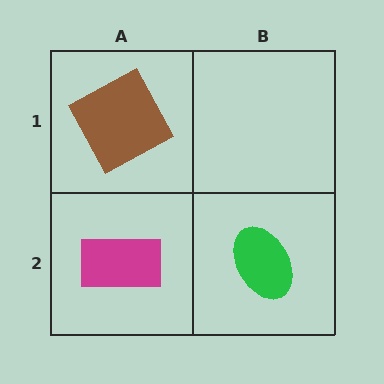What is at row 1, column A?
A brown square.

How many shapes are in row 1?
1 shape.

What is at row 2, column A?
A magenta rectangle.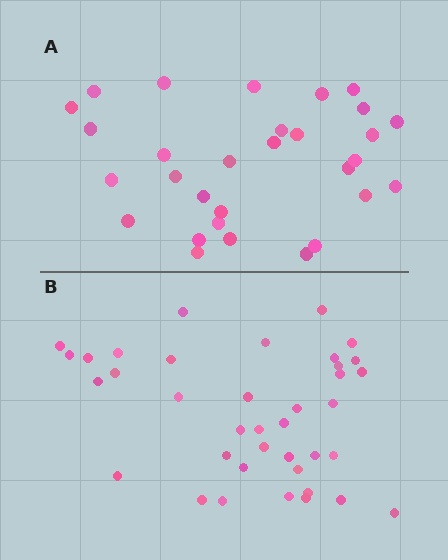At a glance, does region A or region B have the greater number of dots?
Region B (the bottom region) has more dots.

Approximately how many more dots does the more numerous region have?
Region B has roughly 8 or so more dots than region A.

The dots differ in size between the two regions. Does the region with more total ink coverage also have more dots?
No. Region A has more total ink coverage because its dots are larger, but region B actually contains more individual dots. Total area can be misleading — the number of items is what matters here.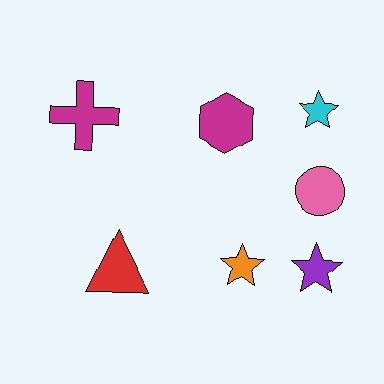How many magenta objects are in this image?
There are 2 magenta objects.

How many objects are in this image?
There are 7 objects.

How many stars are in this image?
There are 3 stars.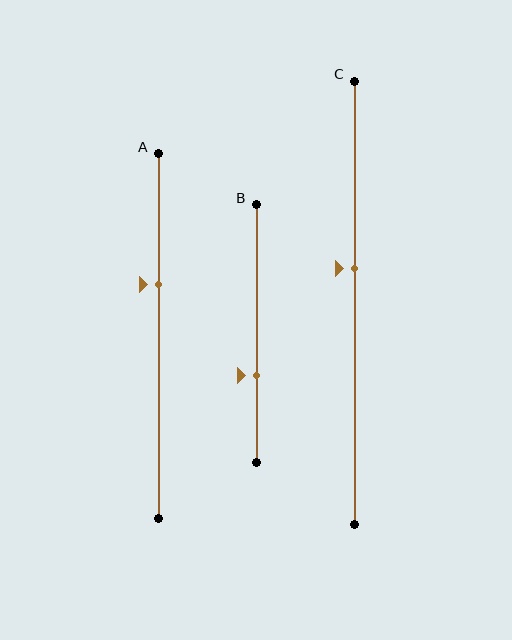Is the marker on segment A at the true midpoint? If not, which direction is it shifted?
No, the marker on segment A is shifted upward by about 14% of the segment length.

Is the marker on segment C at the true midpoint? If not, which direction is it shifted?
No, the marker on segment C is shifted upward by about 8% of the segment length.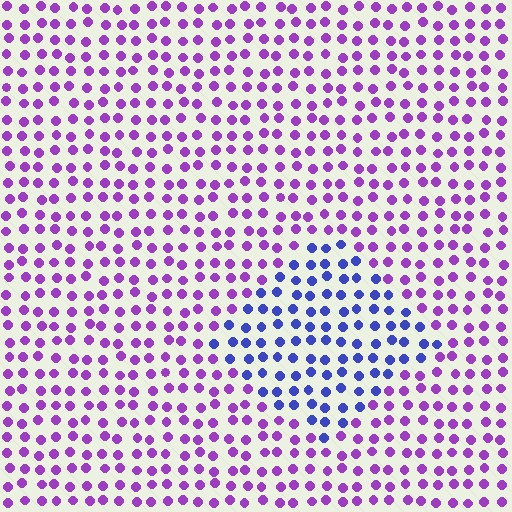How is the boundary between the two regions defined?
The boundary is defined purely by a slight shift in hue (about 48 degrees). Spacing, size, and orientation are identical on both sides.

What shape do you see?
I see a diamond.